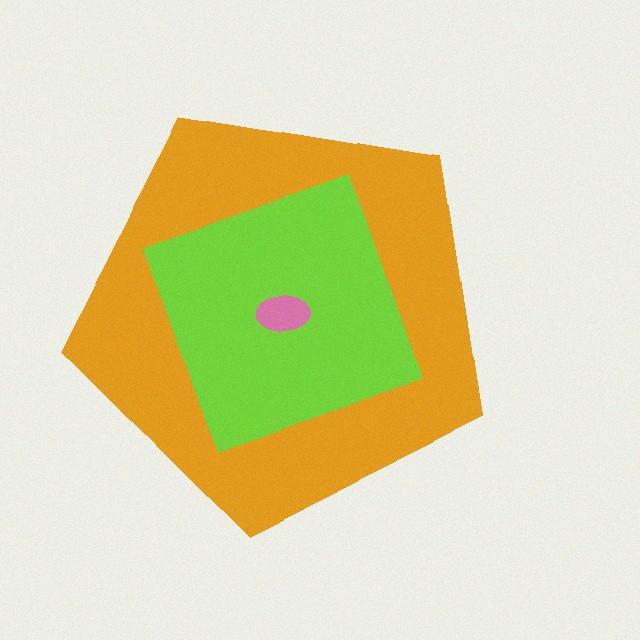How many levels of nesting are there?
3.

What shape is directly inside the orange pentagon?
The lime square.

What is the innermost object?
The pink ellipse.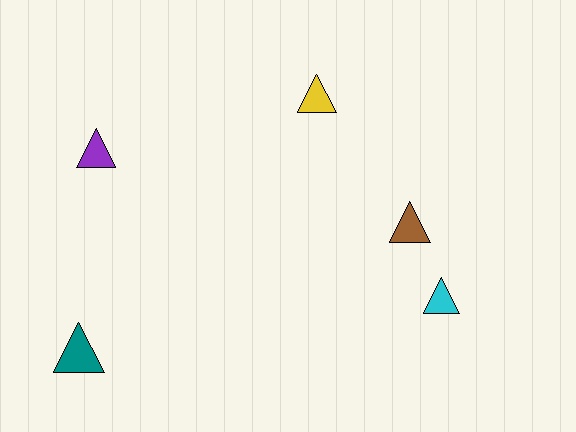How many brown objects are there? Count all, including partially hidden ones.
There is 1 brown object.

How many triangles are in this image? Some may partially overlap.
There are 5 triangles.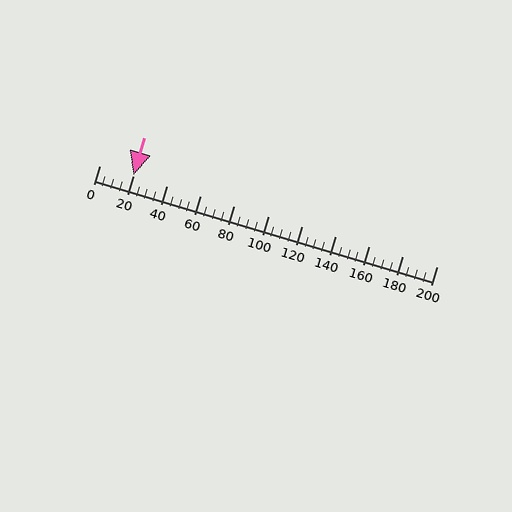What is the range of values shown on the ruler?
The ruler shows values from 0 to 200.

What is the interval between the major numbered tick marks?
The major tick marks are spaced 20 units apart.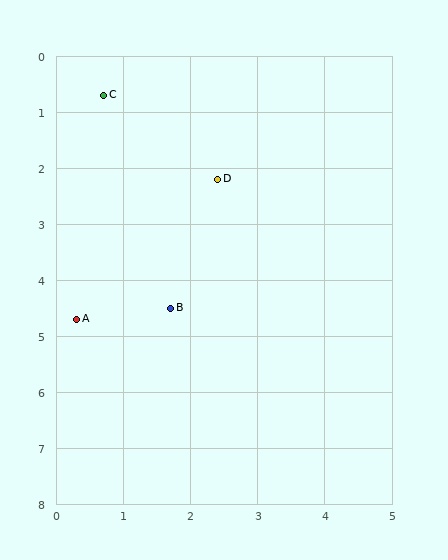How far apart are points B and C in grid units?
Points B and C are about 3.9 grid units apart.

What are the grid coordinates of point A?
Point A is at approximately (0.3, 4.7).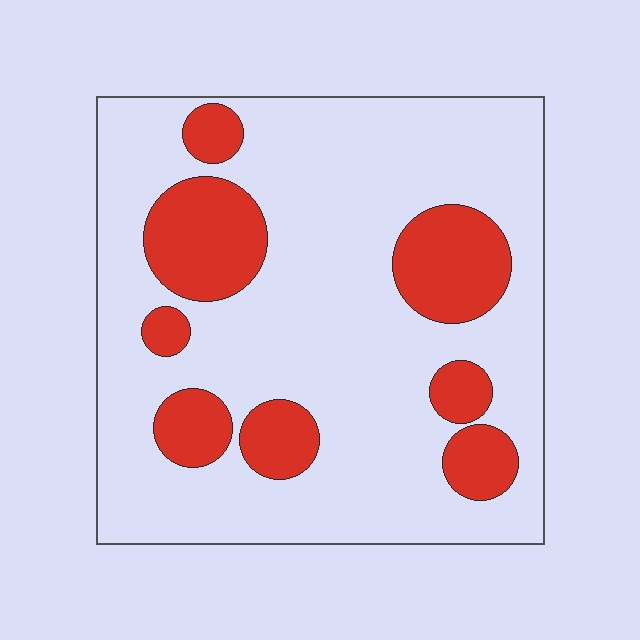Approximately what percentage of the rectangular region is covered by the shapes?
Approximately 25%.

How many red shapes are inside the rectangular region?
8.